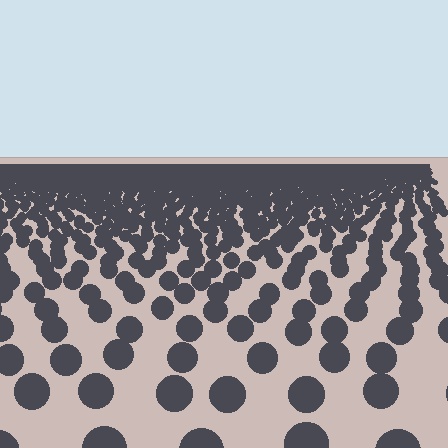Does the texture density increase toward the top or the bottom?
Density increases toward the top.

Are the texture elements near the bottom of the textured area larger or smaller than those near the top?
Larger. Near the bottom, elements are closer to the viewer and appear at a bigger on-screen size.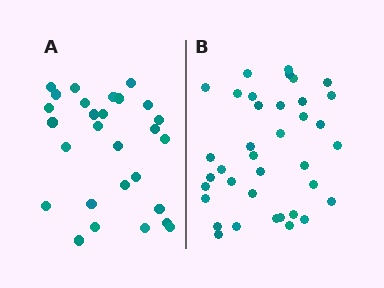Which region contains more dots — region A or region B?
Region B (the right region) has more dots.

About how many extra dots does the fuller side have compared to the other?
Region B has roughly 8 or so more dots than region A.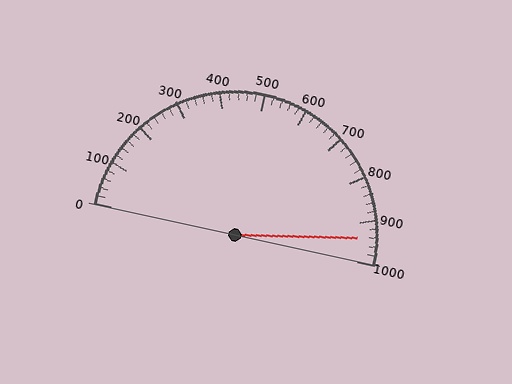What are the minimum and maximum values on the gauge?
The gauge ranges from 0 to 1000.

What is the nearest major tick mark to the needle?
The nearest major tick mark is 900.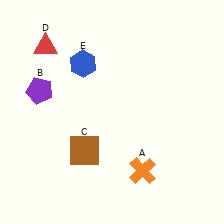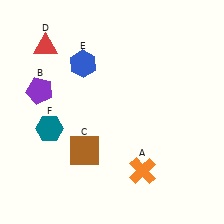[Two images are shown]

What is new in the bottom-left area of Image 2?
A teal hexagon (F) was added in the bottom-left area of Image 2.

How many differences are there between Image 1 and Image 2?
There is 1 difference between the two images.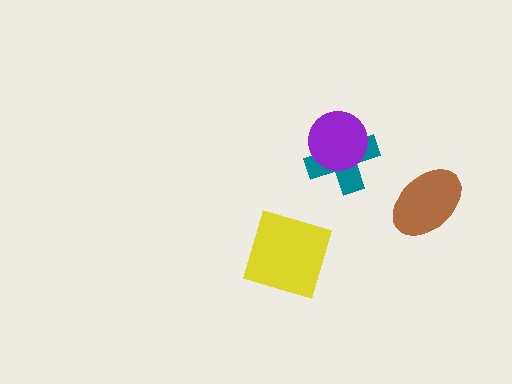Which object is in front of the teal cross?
The purple circle is in front of the teal cross.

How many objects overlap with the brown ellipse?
0 objects overlap with the brown ellipse.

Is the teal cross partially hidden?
Yes, it is partially covered by another shape.